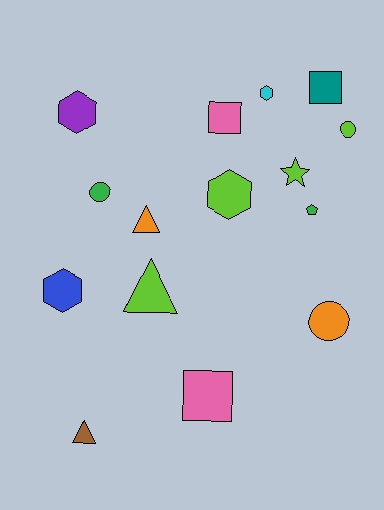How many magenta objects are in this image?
There are no magenta objects.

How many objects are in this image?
There are 15 objects.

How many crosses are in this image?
There are no crosses.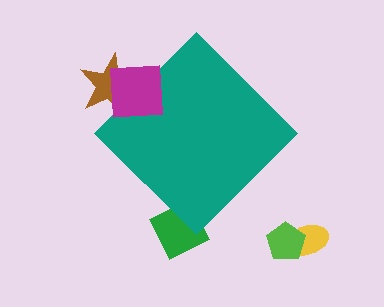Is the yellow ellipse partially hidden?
No, the yellow ellipse is fully visible.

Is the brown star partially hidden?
Yes, the brown star is partially hidden behind the teal diamond.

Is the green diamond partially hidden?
Yes, the green diamond is partially hidden behind the teal diamond.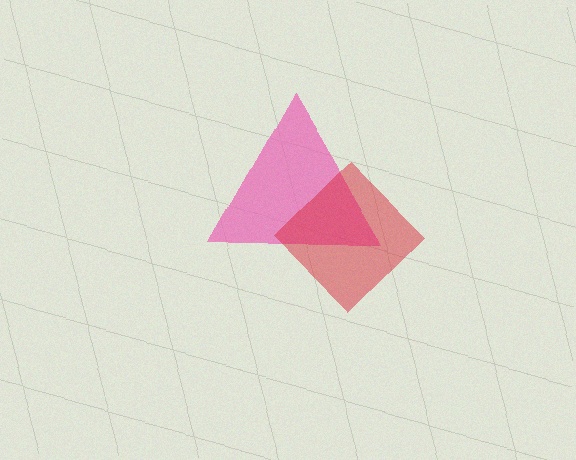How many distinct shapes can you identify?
There are 2 distinct shapes: a pink triangle, a red diamond.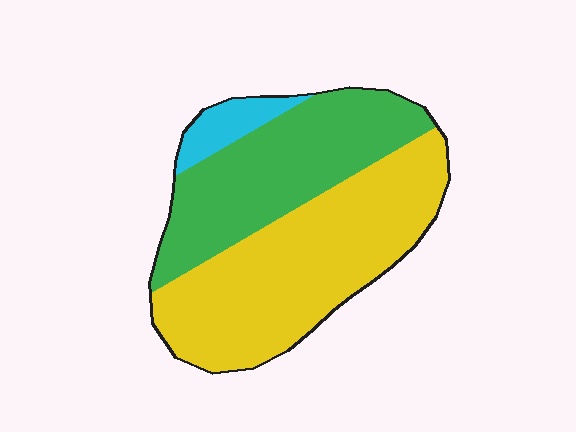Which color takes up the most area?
Yellow, at roughly 55%.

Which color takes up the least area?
Cyan, at roughly 5%.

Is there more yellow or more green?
Yellow.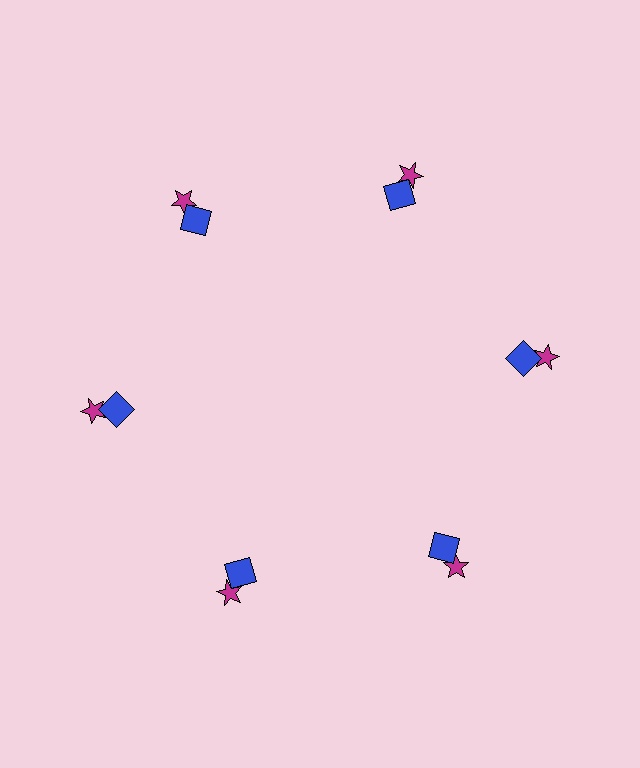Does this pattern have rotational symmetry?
Yes, this pattern has 6-fold rotational symmetry. It looks the same after rotating 60 degrees around the center.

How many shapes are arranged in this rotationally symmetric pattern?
There are 12 shapes, arranged in 6 groups of 2.